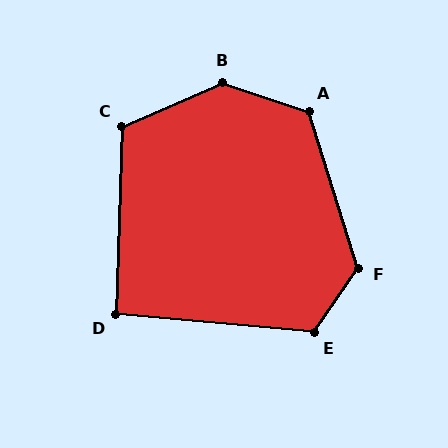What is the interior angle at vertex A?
Approximately 126 degrees (obtuse).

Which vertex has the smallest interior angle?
D, at approximately 93 degrees.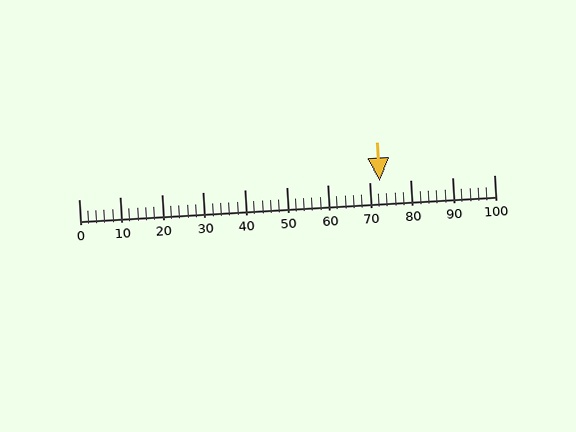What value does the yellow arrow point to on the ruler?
The yellow arrow points to approximately 72.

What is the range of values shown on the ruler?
The ruler shows values from 0 to 100.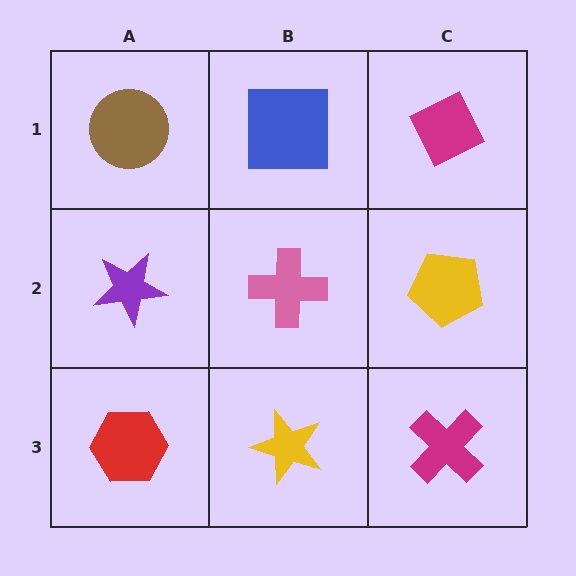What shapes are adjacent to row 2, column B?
A blue square (row 1, column B), a yellow star (row 3, column B), a purple star (row 2, column A), a yellow pentagon (row 2, column C).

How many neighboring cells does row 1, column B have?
3.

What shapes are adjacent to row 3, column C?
A yellow pentagon (row 2, column C), a yellow star (row 3, column B).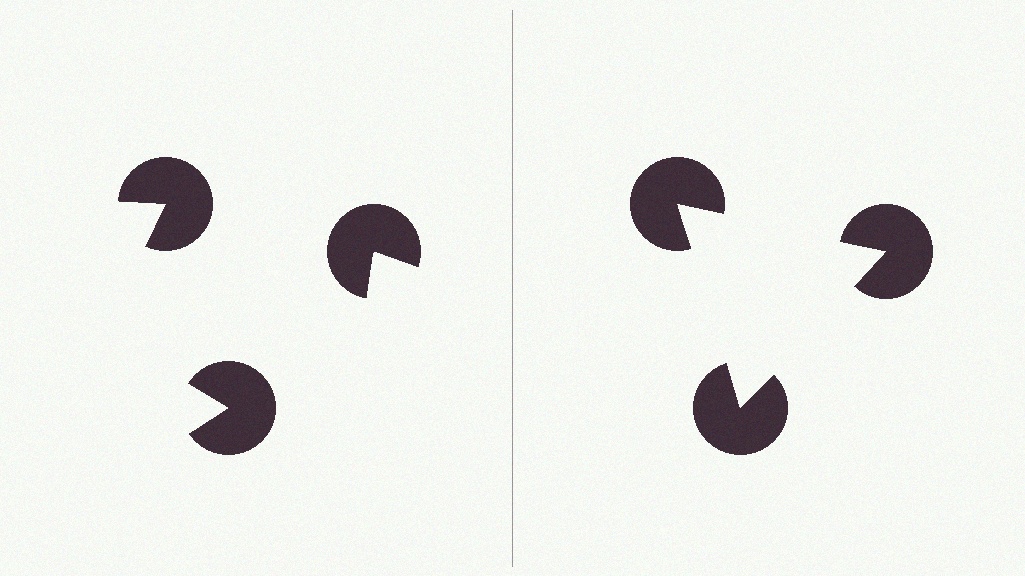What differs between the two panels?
The pac-man discs are positioned identically on both sides; only the wedge orientations differ. On the right they align to a triangle; on the left they are misaligned.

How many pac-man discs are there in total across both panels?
6 — 3 on each side.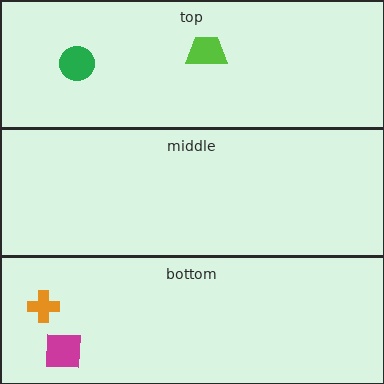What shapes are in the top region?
The green circle, the lime trapezoid.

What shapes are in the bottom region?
The orange cross, the magenta square.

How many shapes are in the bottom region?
2.